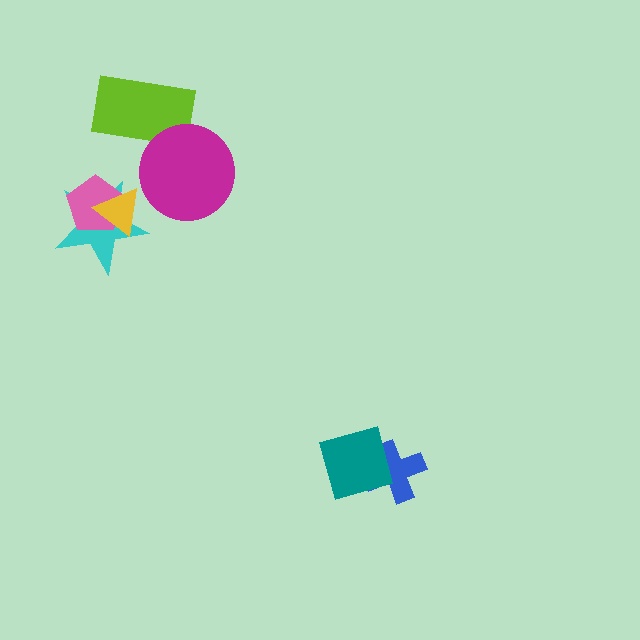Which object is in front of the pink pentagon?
The yellow triangle is in front of the pink pentagon.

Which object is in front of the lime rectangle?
The magenta circle is in front of the lime rectangle.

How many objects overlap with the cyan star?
2 objects overlap with the cyan star.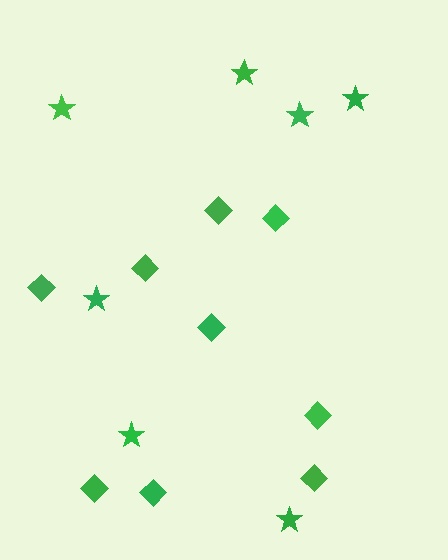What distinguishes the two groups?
There are 2 groups: one group of stars (7) and one group of diamonds (9).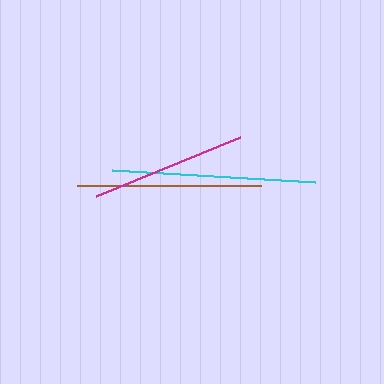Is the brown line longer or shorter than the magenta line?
The brown line is longer than the magenta line.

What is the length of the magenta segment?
The magenta segment is approximately 156 pixels long.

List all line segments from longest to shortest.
From longest to shortest: cyan, brown, magenta.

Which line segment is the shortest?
The magenta line is the shortest at approximately 156 pixels.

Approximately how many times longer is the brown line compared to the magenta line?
The brown line is approximately 1.2 times the length of the magenta line.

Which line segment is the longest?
The cyan line is the longest at approximately 204 pixels.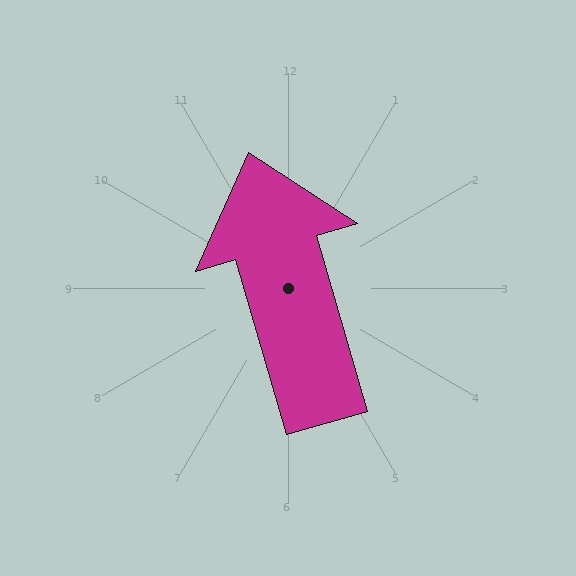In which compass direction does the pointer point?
North.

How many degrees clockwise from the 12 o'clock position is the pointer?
Approximately 344 degrees.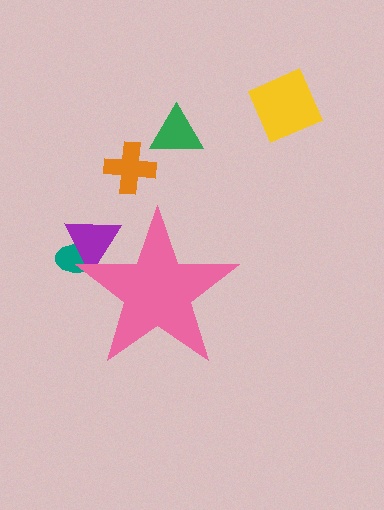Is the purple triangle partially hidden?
Yes, the purple triangle is partially hidden behind the pink star.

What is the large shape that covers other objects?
A pink star.